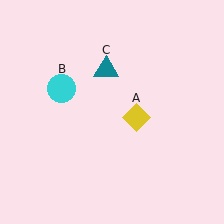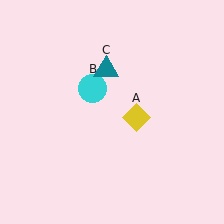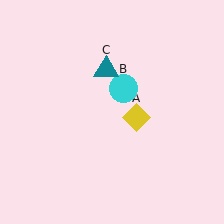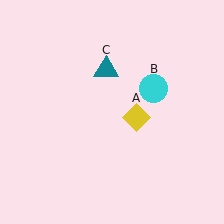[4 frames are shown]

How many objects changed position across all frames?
1 object changed position: cyan circle (object B).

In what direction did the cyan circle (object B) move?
The cyan circle (object B) moved right.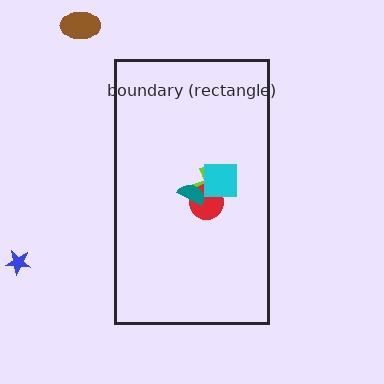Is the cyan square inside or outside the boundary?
Inside.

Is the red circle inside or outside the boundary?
Inside.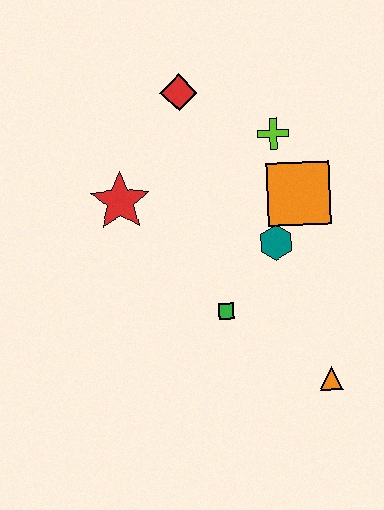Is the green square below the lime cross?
Yes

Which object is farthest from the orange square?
The orange triangle is farthest from the orange square.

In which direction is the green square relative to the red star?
The green square is below the red star.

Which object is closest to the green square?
The teal hexagon is closest to the green square.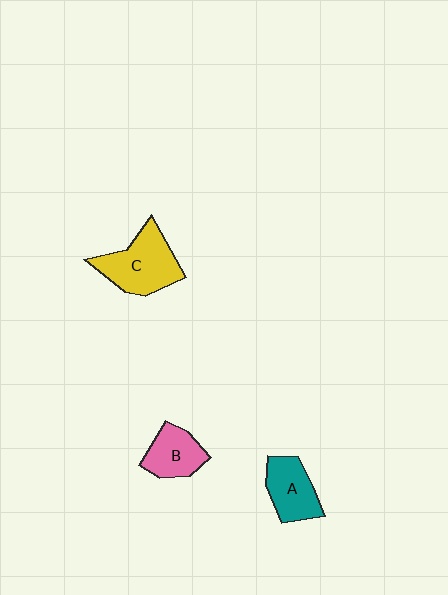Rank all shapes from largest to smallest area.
From largest to smallest: C (yellow), A (teal), B (pink).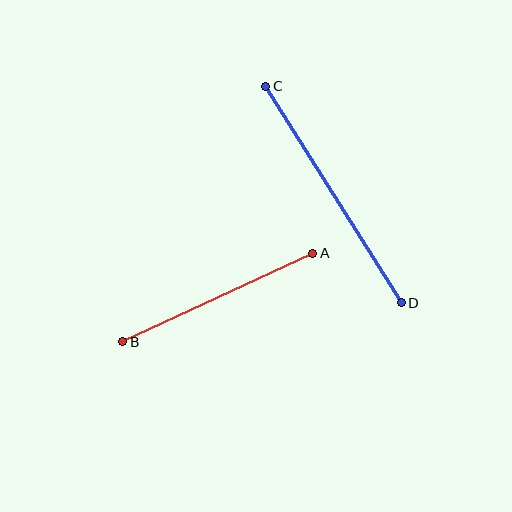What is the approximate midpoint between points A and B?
The midpoint is at approximately (218, 297) pixels.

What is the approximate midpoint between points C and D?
The midpoint is at approximately (334, 194) pixels.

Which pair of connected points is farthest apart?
Points C and D are farthest apart.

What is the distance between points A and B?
The distance is approximately 209 pixels.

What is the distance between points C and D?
The distance is approximately 255 pixels.